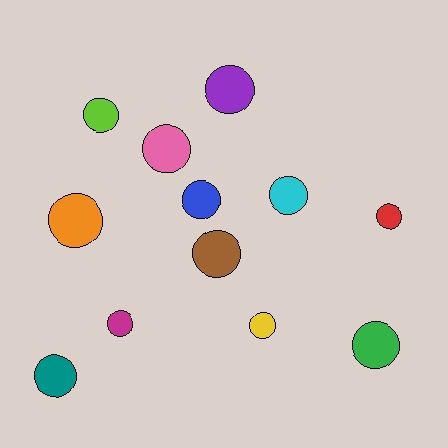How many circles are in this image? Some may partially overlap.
There are 12 circles.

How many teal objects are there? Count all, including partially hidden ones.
There is 1 teal object.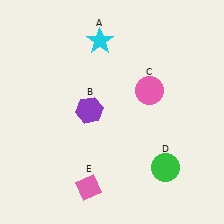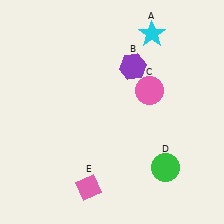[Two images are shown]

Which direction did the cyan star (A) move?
The cyan star (A) moved right.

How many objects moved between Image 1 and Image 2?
2 objects moved between the two images.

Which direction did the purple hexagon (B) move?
The purple hexagon (B) moved up.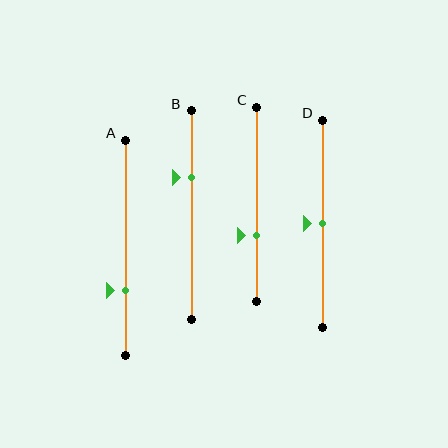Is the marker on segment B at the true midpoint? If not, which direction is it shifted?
No, the marker on segment B is shifted upward by about 18% of the segment length.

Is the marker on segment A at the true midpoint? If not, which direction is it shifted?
No, the marker on segment A is shifted downward by about 19% of the segment length.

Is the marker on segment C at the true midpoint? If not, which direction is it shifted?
No, the marker on segment C is shifted downward by about 16% of the segment length.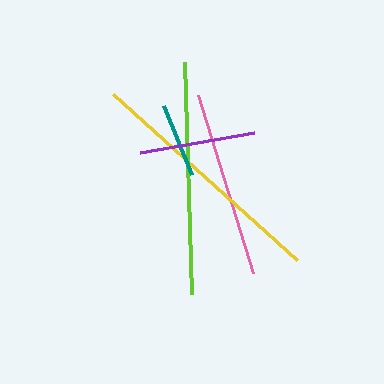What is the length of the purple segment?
The purple segment is approximately 115 pixels long.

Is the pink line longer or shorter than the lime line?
The lime line is longer than the pink line.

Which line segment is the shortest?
The teal line is the shortest at approximately 74 pixels.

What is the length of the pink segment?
The pink segment is approximately 187 pixels long.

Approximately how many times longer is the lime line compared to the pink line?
The lime line is approximately 1.2 times the length of the pink line.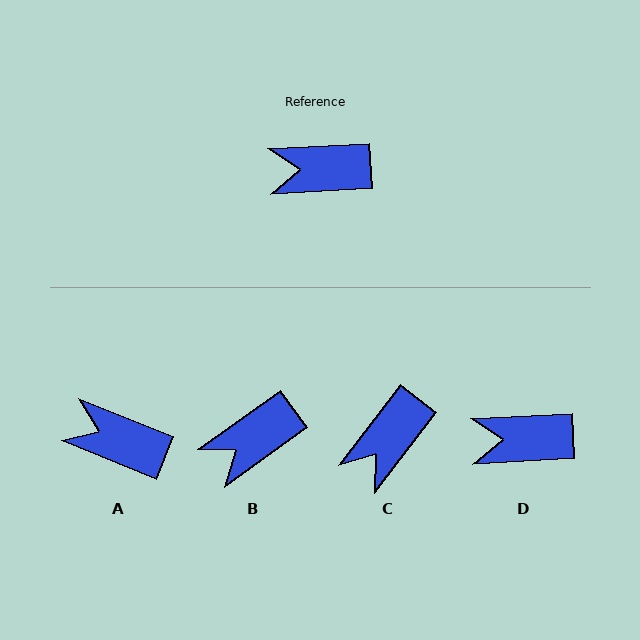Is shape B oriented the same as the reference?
No, it is off by about 33 degrees.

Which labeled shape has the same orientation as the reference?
D.